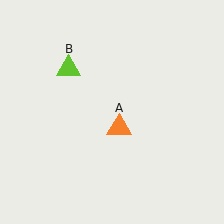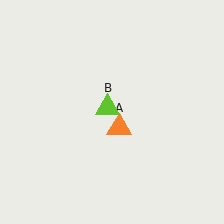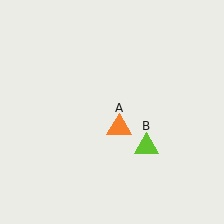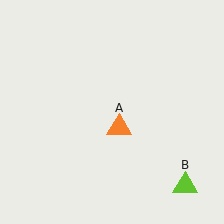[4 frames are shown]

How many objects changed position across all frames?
1 object changed position: lime triangle (object B).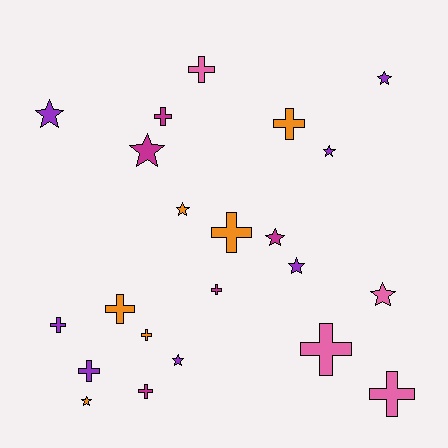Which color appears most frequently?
Purple, with 7 objects.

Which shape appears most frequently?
Cross, with 12 objects.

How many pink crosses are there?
There are 3 pink crosses.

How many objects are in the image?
There are 22 objects.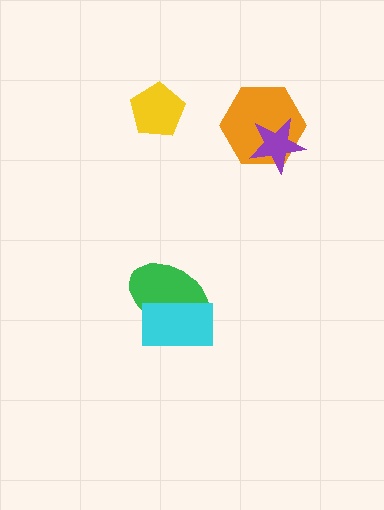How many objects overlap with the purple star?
1 object overlaps with the purple star.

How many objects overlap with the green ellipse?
1 object overlaps with the green ellipse.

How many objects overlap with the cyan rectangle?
1 object overlaps with the cyan rectangle.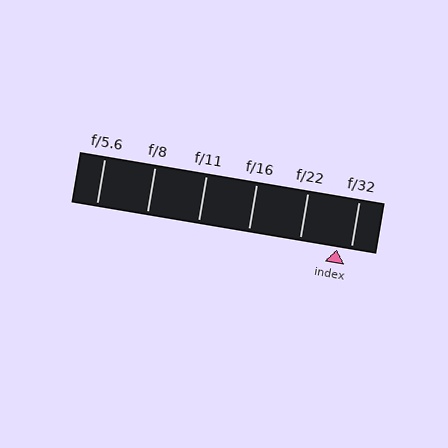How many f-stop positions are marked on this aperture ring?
There are 6 f-stop positions marked.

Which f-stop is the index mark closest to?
The index mark is closest to f/32.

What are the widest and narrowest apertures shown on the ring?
The widest aperture shown is f/5.6 and the narrowest is f/32.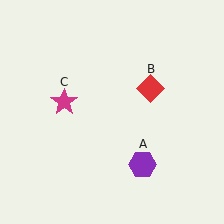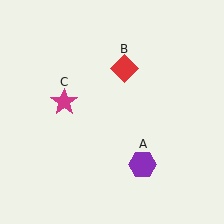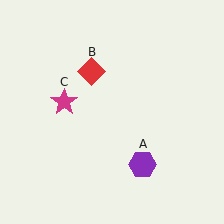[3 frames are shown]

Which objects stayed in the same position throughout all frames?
Purple hexagon (object A) and magenta star (object C) remained stationary.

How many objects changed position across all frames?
1 object changed position: red diamond (object B).